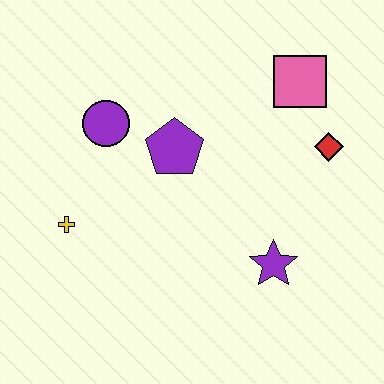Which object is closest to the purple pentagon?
The purple circle is closest to the purple pentagon.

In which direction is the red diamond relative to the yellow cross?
The red diamond is to the right of the yellow cross.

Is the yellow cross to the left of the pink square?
Yes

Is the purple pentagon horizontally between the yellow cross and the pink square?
Yes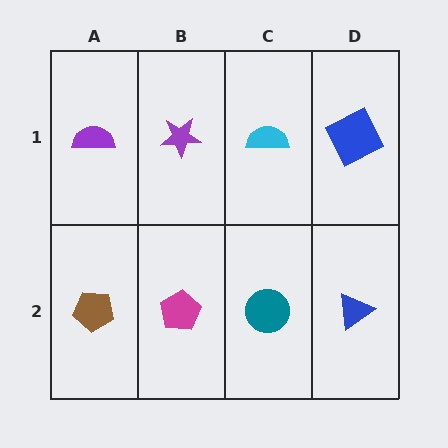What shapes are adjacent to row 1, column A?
A brown pentagon (row 2, column A), a purple star (row 1, column B).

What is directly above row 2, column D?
A blue square.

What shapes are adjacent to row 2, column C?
A cyan semicircle (row 1, column C), a magenta pentagon (row 2, column B), a blue triangle (row 2, column D).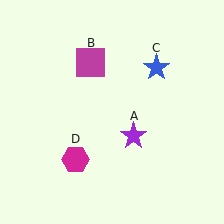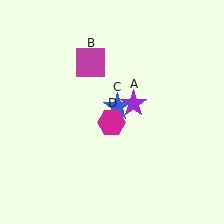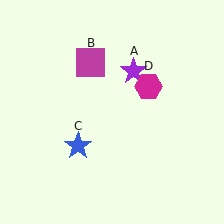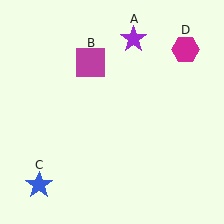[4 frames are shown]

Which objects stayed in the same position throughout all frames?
Magenta square (object B) remained stationary.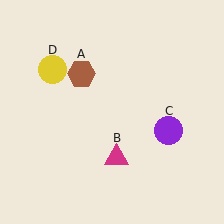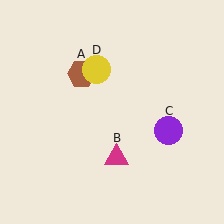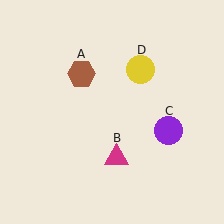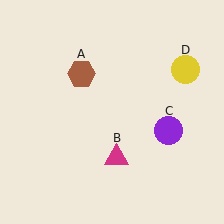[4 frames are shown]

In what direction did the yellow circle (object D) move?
The yellow circle (object D) moved right.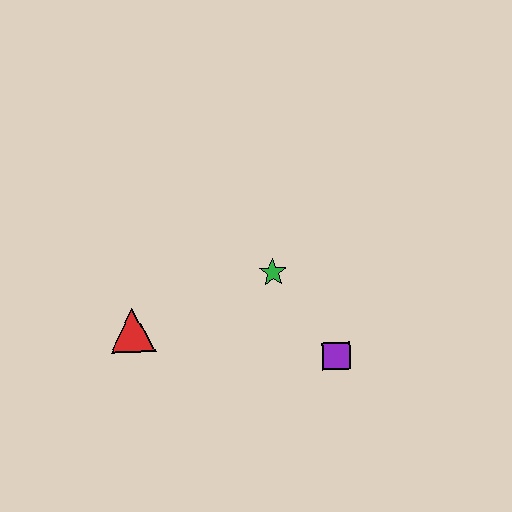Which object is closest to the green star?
The purple square is closest to the green star.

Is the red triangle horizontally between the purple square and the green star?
No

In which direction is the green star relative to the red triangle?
The green star is to the right of the red triangle.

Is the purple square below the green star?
Yes